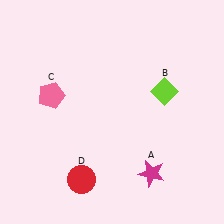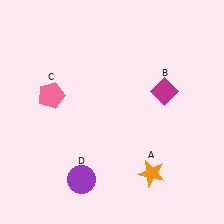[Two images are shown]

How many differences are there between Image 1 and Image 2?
There are 3 differences between the two images.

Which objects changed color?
A changed from magenta to orange. B changed from lime to magenta. D changed from red to purple.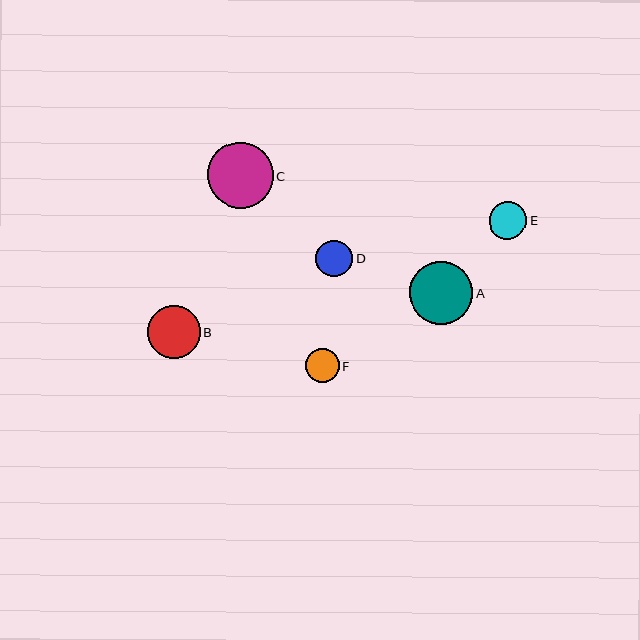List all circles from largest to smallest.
From largest to smallest: C, A, B, E, D, F.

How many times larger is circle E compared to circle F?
Circle E is approximately 1.1 times the size of circle F.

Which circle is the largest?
Circle C is the largest with a size of approximately 66 pixels.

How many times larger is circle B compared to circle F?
Circle B is approximately 1.6 times the size of circle F.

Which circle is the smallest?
Circle F is the smallest with a size of approximately 33 pixels.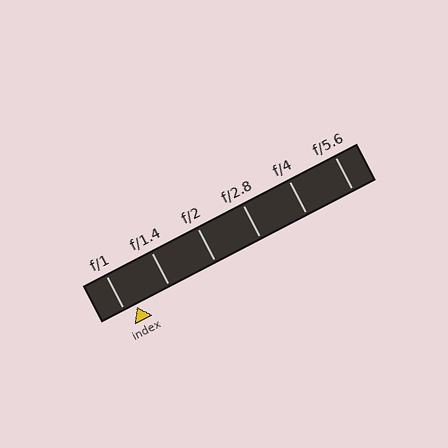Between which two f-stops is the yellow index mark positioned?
The index mark is between f/1 and f/1.4.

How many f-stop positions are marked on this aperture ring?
There are 6 f-stop positions marked.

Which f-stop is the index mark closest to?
The index mark is closest to f/1.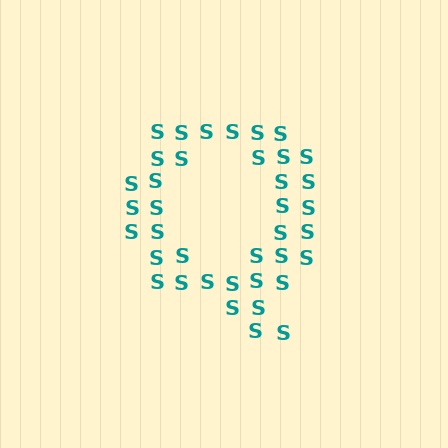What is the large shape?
The large shape is the letter Q.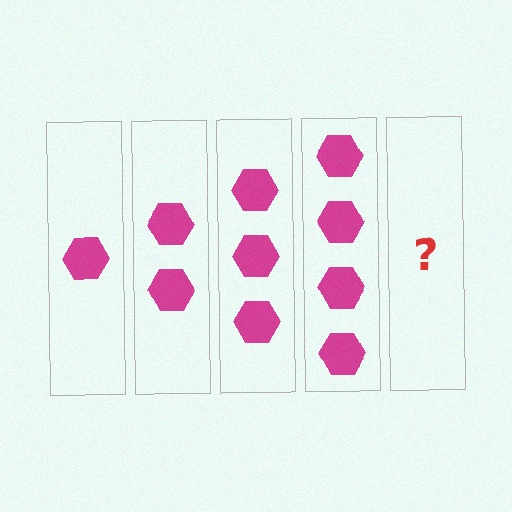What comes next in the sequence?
The next element should be 5 hexagons.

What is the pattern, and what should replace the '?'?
The pattern is that each step adds one more hexagon. The '?' should be 5 hexagons.